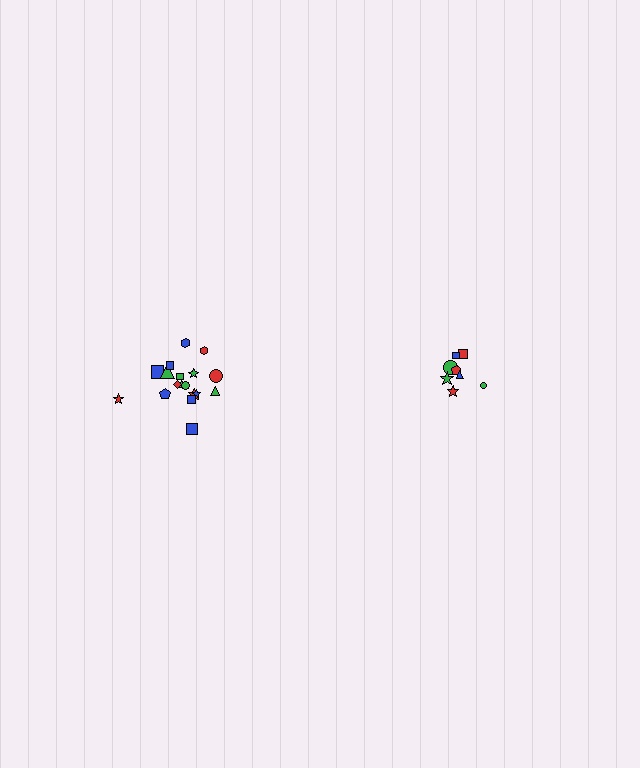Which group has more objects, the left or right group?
The left group.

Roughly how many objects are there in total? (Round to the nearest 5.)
Roughly 25 objects in total.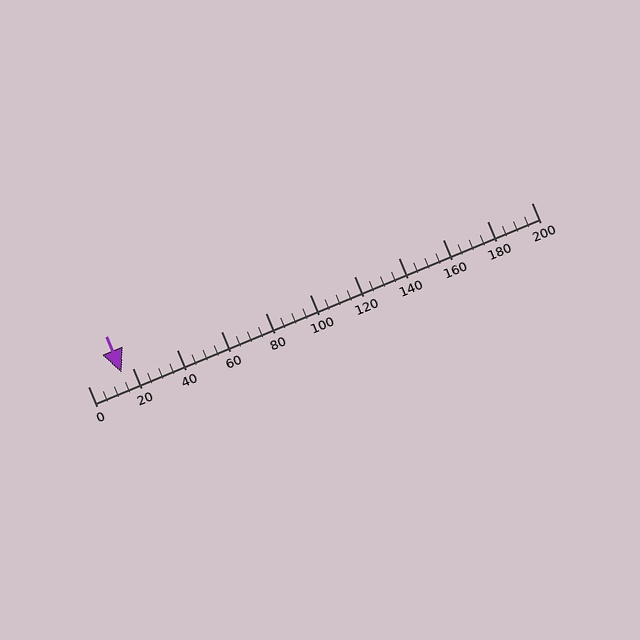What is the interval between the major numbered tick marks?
The major tick marks are spaced 20 units apart.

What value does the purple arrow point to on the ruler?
The purple arrow points to approximately 15.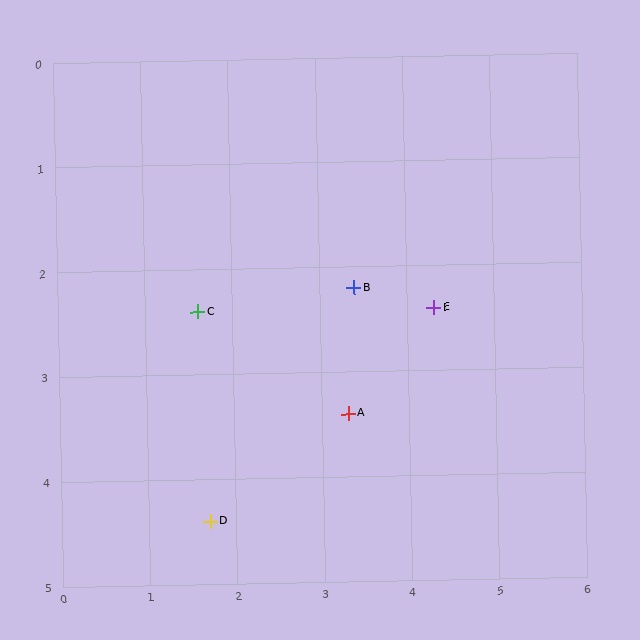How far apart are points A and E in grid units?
Points A and E are about 1.4 grid units apart.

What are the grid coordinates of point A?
Point A is at approximately (3.3, 3.4).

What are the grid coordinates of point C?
Point C is at approximately (1.6, 2.4).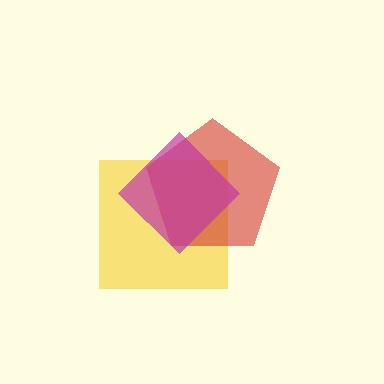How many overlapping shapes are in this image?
There are 3 overlapping shapes in the image.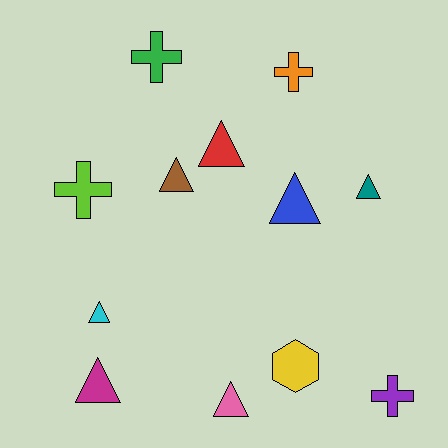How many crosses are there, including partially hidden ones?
There are 4 crosses.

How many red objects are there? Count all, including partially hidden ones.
There is 1 red object.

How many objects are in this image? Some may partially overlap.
There are 12 objects.